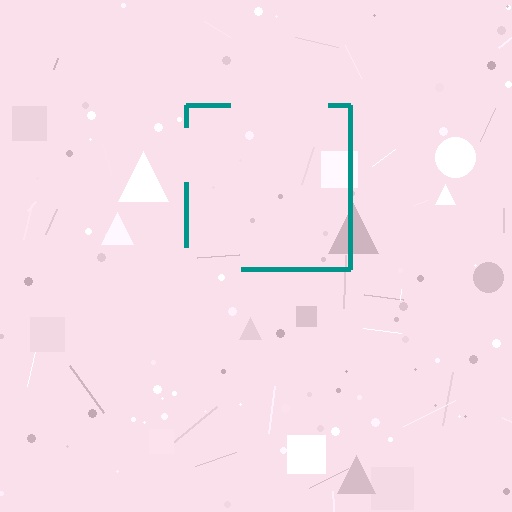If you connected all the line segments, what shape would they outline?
They would outline a square.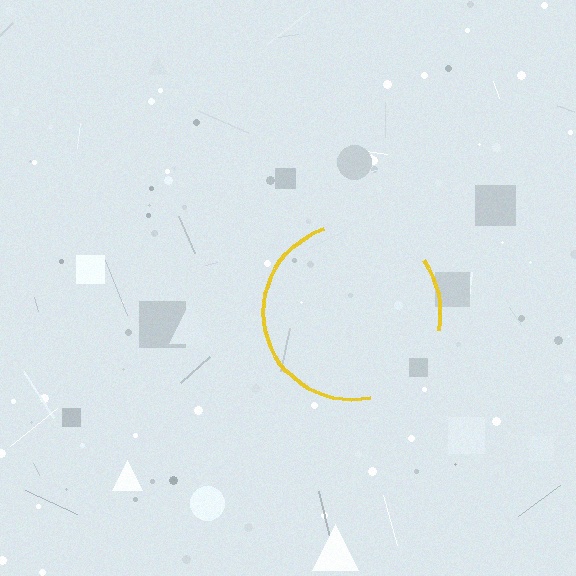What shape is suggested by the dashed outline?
The dashed outline suggests a circle.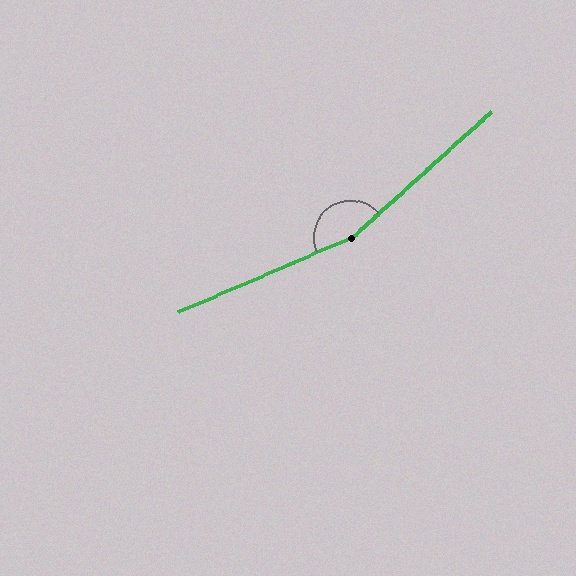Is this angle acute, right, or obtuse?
It is obtuse.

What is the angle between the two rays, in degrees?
Approximately 162 degrees.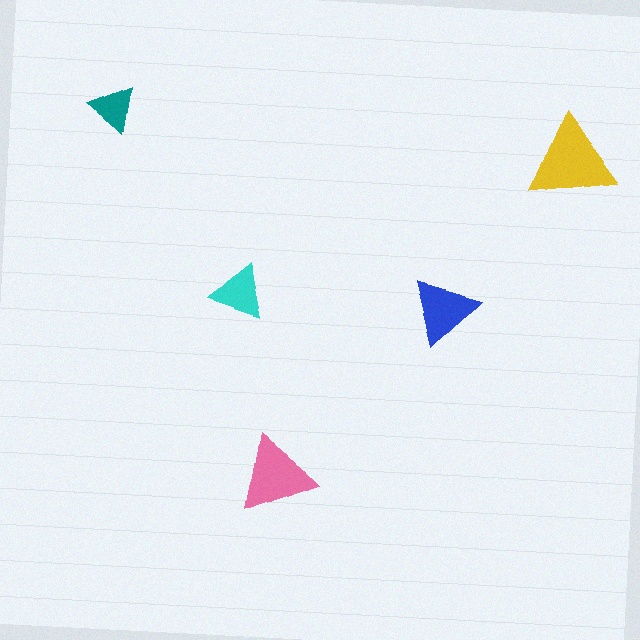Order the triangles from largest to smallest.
the yellow one, the pink one, the blue one, the cyan one, the teal one.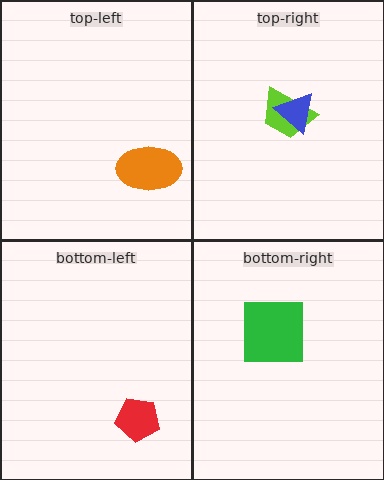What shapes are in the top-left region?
The orange ellipse.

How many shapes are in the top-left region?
1.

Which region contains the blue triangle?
The top-right region.